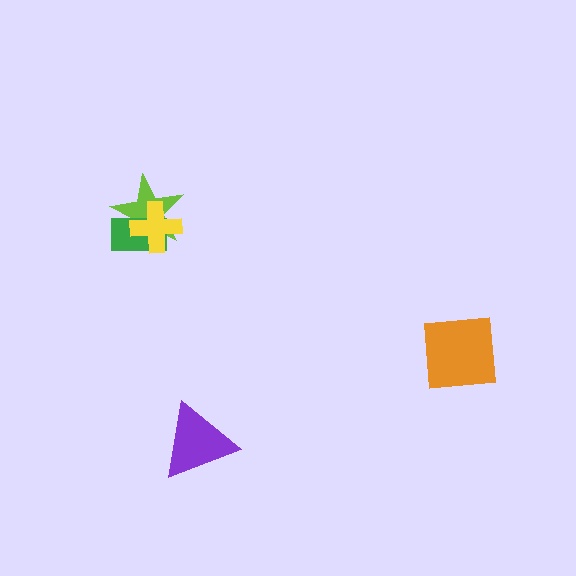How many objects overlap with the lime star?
2 objects overlap with the lime star.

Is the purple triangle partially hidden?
No, no other shape covers it.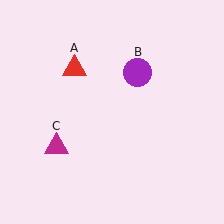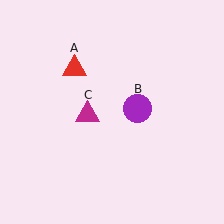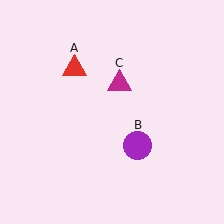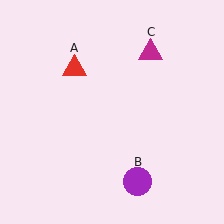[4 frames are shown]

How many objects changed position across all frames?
2 objects changed position: purple circle (object B), magenta triangle (object C).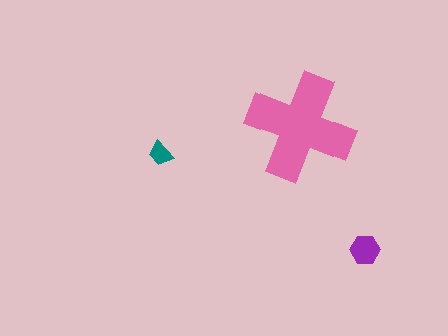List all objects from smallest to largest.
The teal trapezoid, the purple hexagon, the pink cross.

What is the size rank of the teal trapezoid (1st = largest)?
3rd.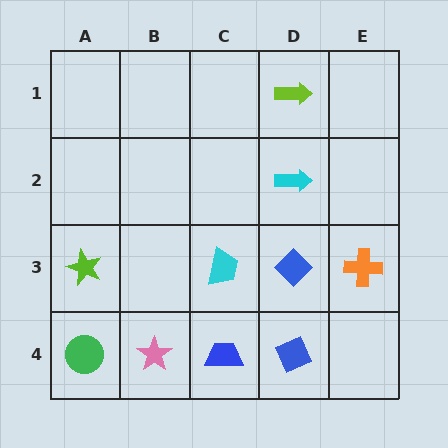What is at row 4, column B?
A pink star.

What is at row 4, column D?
A blue diamond.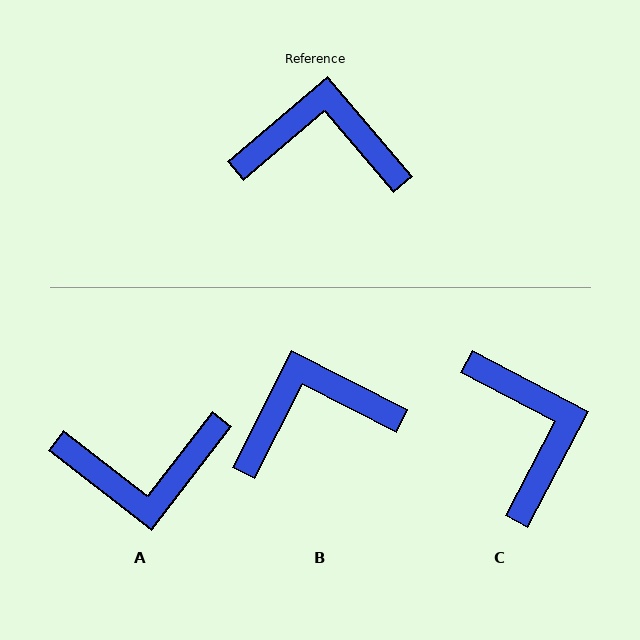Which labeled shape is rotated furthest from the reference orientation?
A, about 168 degrees away.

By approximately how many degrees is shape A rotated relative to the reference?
Approximately 168 degrees clockwise.